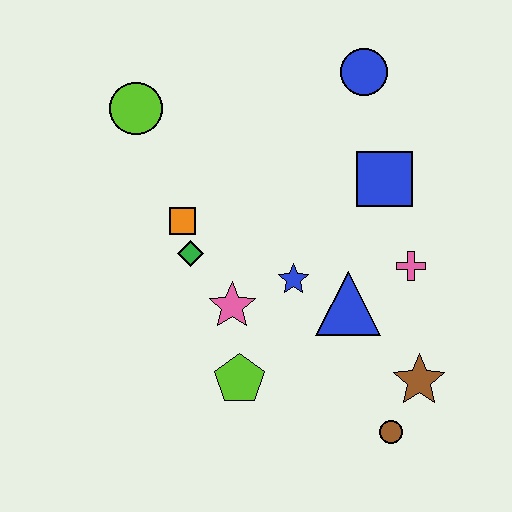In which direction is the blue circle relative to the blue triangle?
The blue circle is above the blue triangle.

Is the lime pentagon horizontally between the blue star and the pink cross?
No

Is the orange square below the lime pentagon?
No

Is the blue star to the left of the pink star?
No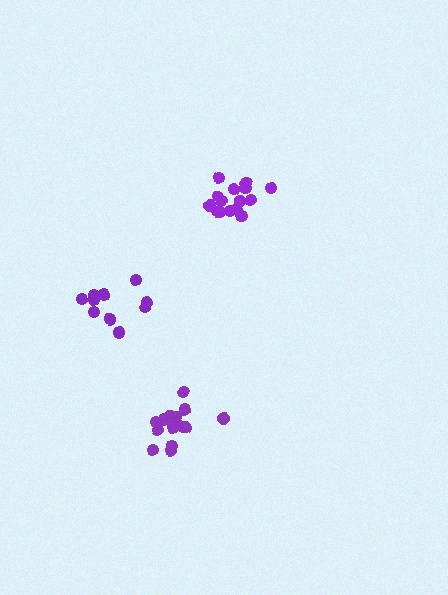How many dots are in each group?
Group 1: 11 dots, Group 2: 15 dots, Group 3: 15 dots (41 total).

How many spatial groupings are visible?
There are 3 spatial groupings.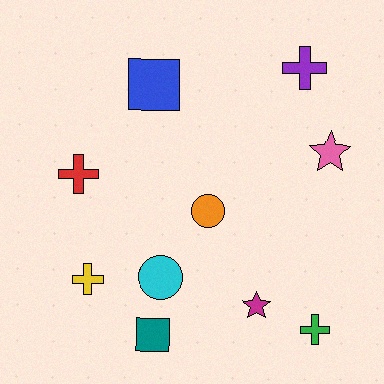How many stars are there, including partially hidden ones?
There are 2 stars.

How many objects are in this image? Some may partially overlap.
There are 10 objects.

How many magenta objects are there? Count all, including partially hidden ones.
There is 1 magenta object.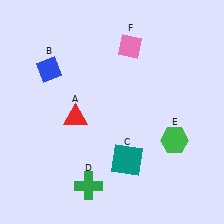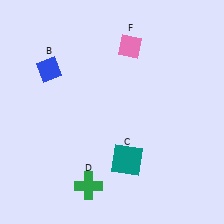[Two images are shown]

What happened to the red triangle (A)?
The red triangle (A) was removed in Image 2. It was in the bottom-left area of Image 1.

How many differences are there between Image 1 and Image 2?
There are 2 differences between the two images.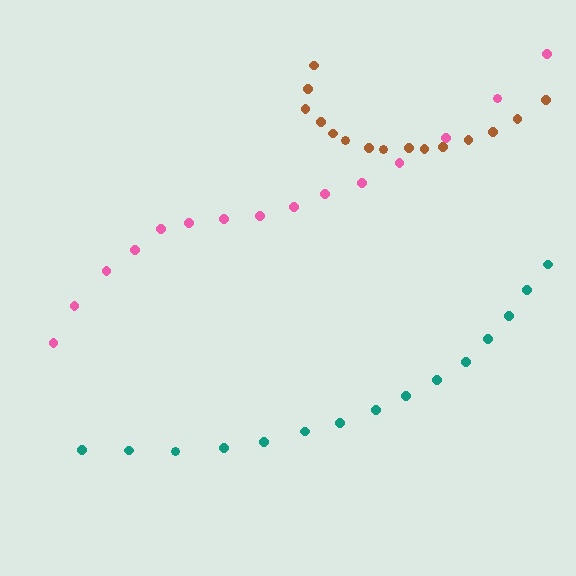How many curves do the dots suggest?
There are 3 distinct paths.